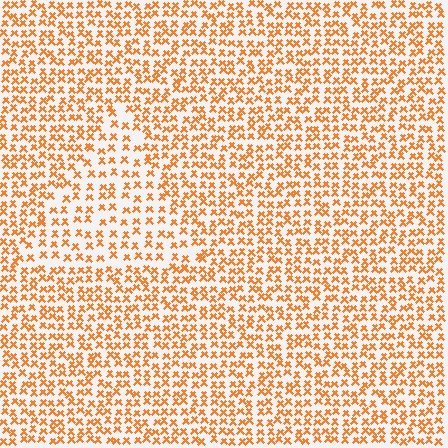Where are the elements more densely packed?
The elements are more densely packed outside the triangle boundary.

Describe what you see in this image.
The image contains small orange elements arranged at two different densities. A triangle-shaped region is visible where the elements are less densely packed than the surrounding area.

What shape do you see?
I see a triangle.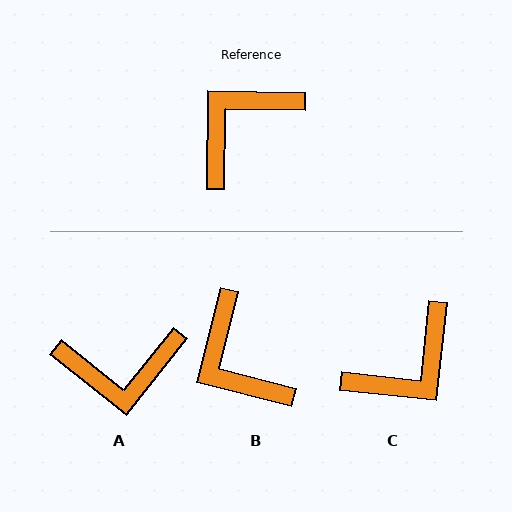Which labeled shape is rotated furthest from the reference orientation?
C, about 175 degrees away.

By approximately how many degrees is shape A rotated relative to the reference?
Approximately 142 degrees counter-clockwise.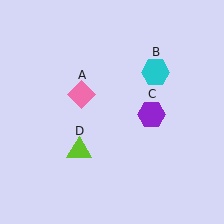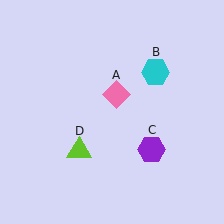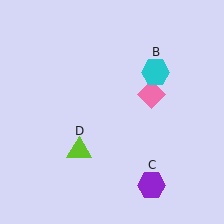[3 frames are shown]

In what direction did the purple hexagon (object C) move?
The purple hexagon (object C) moved down.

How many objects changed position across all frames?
2 objects changed position: pink diamond (object A), purple hexagon (object C).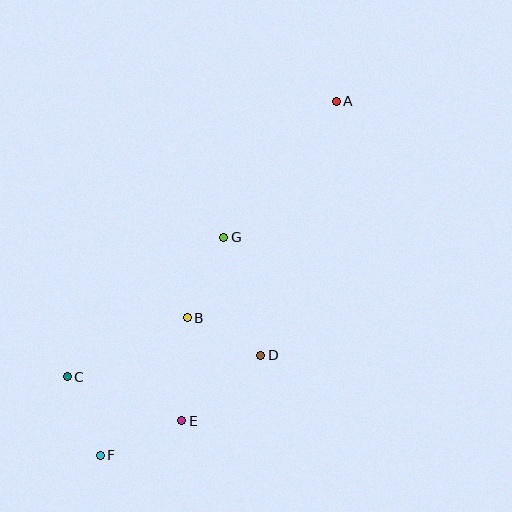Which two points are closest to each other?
Points B and D are closest to each other.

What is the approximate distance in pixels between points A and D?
The distance between A and D is approximately 265 pixels.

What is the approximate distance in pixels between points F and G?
The distance between F and G is approximately 251 pixels.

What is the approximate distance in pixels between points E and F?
The distance between E and F is approximately 88 pixels.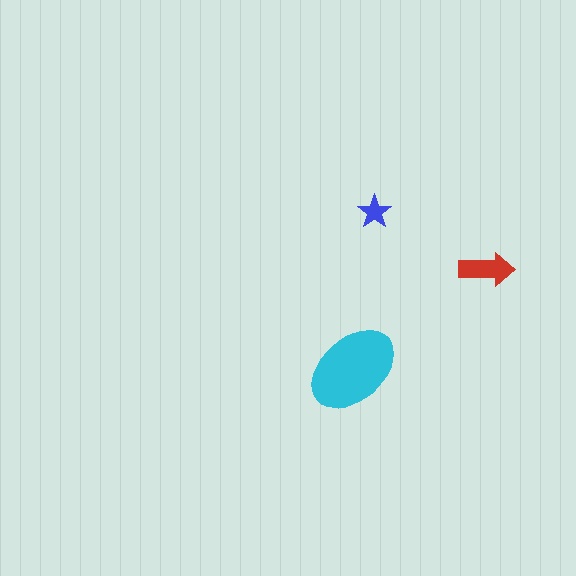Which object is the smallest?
The blue star.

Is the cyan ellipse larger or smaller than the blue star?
Larger.